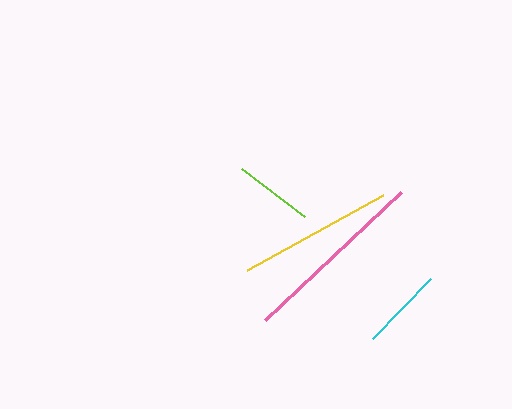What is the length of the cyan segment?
The cyan segment is approximately 84 pixels long.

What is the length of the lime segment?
The lime segment is approximately 79 pixels long.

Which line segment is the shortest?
The lime line is the shortest at approximately 79 pixels.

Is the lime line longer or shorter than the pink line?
The pink line is longer than the lime line.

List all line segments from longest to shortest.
From longest to shortest: pink, yellow, cyan, lime.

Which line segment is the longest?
The pink line is the longest at approximately 187 pixels.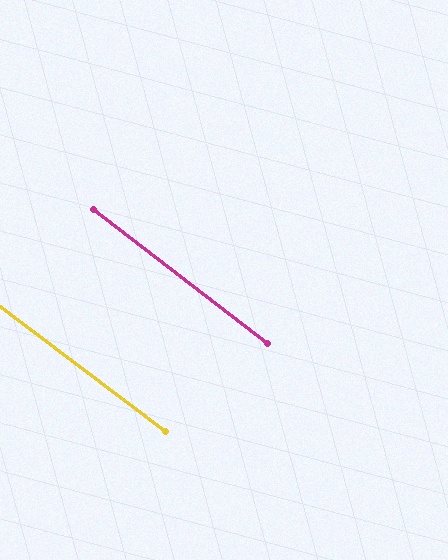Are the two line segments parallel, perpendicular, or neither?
Parallel — their directions differ by only 0.6°.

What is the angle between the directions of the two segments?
Approximately 1 degree.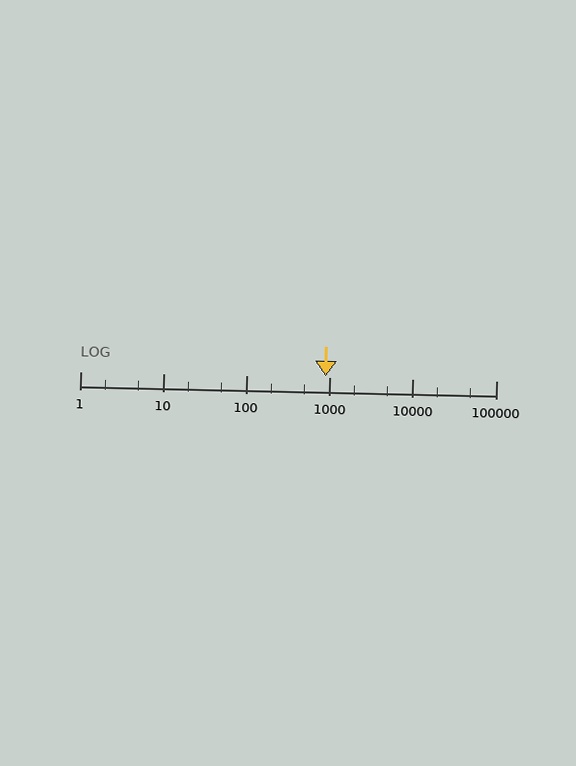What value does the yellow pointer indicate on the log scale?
The pointer indicates approximately 900.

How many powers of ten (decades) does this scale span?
The scale spans 5 decades, from 1 to 100000.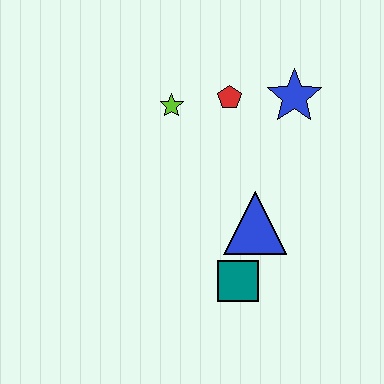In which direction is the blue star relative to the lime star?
The blue star is to the right of the lime star.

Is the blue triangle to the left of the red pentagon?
No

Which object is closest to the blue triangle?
The teal square is closest to the blue triangle.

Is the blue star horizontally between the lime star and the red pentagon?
No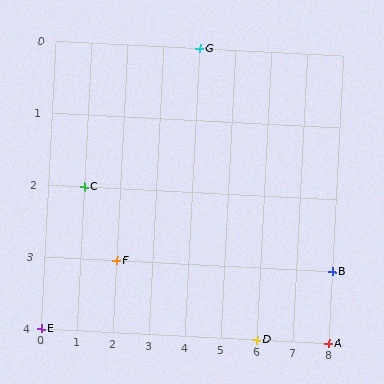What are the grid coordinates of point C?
Point C is at grid coordinates (1, 2).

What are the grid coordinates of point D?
Point D is at grid coordinates (6, 4).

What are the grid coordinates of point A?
Point A is at grid coordinates (8, 4).